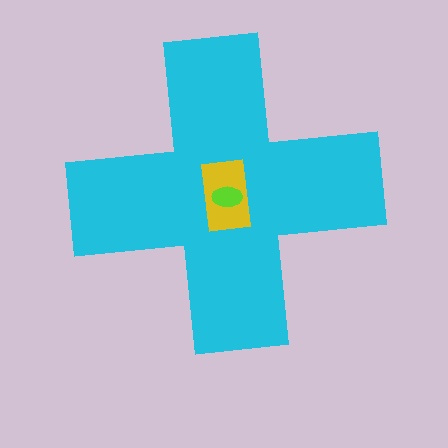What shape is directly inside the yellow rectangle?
The lime ellipse.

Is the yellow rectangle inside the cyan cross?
Yes.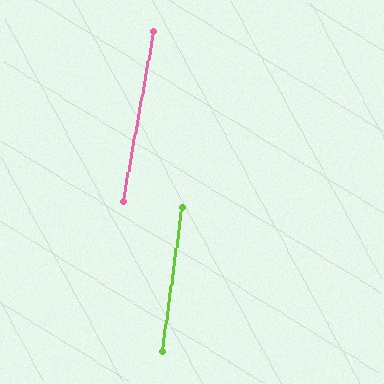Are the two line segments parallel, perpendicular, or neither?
Parallel — their directions differ by only 1.9°.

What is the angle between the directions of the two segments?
Approximately 2 degrees.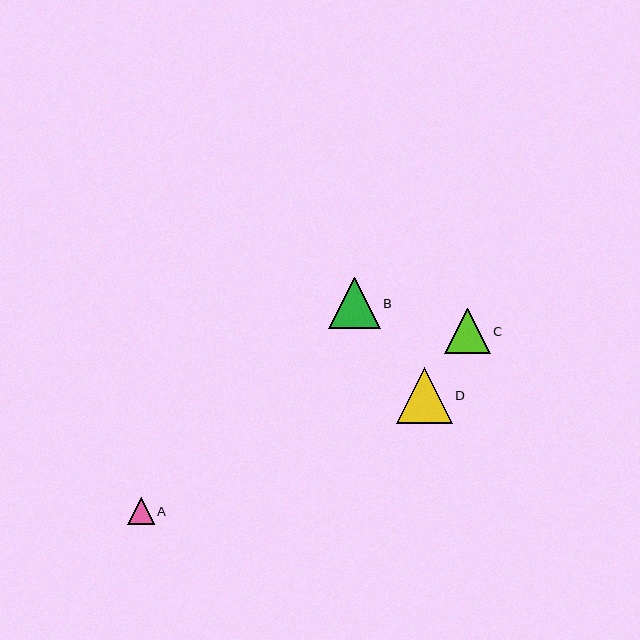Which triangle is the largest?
Triangle D is the largest with a size of approximately 55 pixels.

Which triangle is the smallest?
Triangle A is the smallest with a size of approximately 27 pixels.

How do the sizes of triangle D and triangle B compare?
Triangle D and triangle B are approximately the same size.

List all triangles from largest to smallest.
From largest to smallest: D, B, C, A.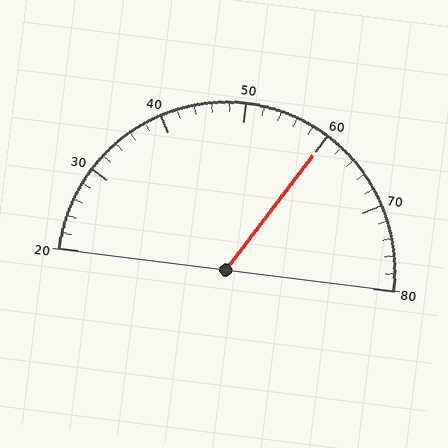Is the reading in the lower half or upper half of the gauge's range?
The reading is in the upper half of the range (20 to 80).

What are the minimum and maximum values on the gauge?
The gauge ranges from 20 to 80.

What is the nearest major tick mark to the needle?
The nearest major tick mark is 60.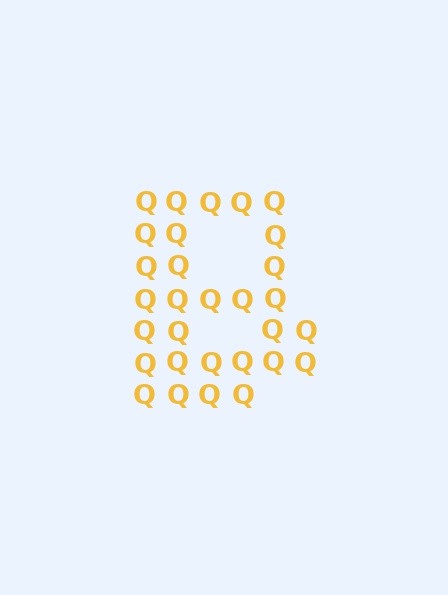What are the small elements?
The small elements are letter Q's.